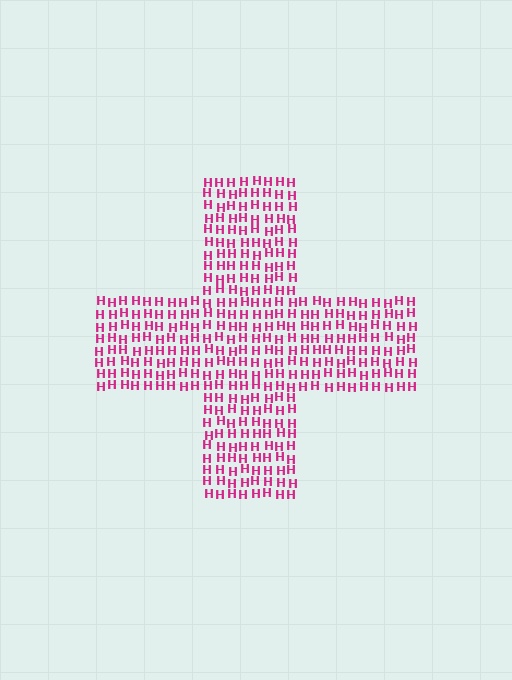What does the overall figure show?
The overall figure shows a cross.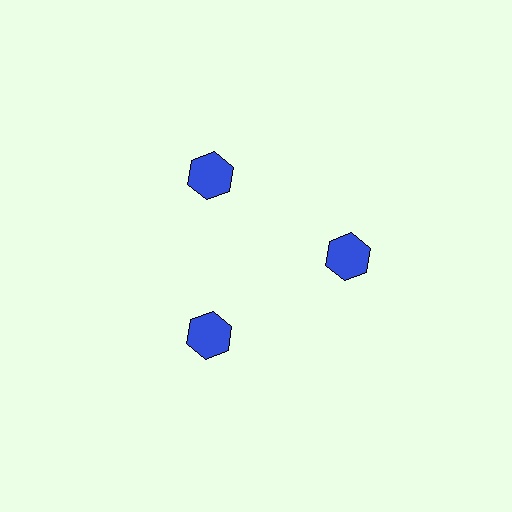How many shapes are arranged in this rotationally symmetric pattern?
There are 3 shapes, arranged in 3 groups of 1.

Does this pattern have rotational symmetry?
Yes, this pattern has 3-fold rotational symmetry. It looks the same after rotating 120 degrees around the center.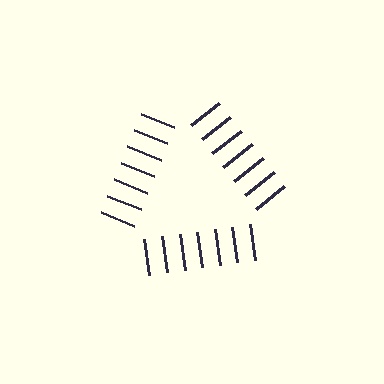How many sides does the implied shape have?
3 sides — the line-ends trace a triangle.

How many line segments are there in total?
21 — 7 along each of the 3 edges.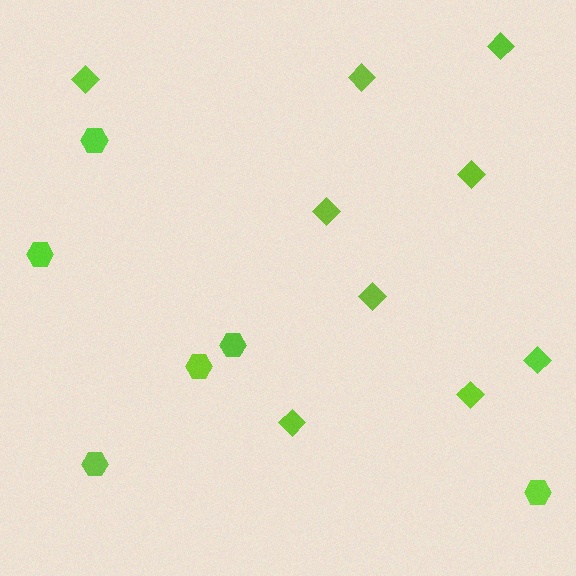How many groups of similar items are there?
There are 2 groups: one group of hexagons (6) and one group of diamonds (9).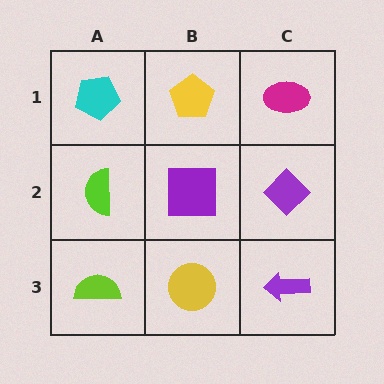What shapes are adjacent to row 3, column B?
A purple square (row 2, column B), a lime semicircle (row 3, column A), a purple arrow (row 3, column C).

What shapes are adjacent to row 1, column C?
A purple diamond (row 2, column C), a yellow pentagon (row 1, column B).